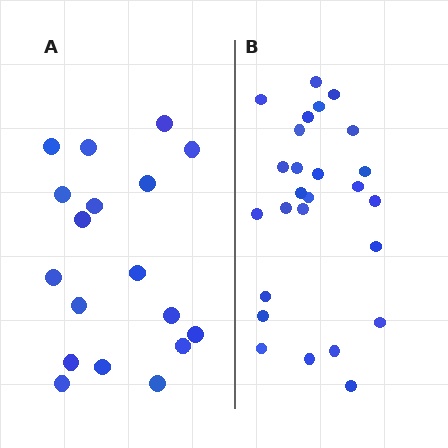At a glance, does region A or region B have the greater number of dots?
Region B (the right region) has more dots.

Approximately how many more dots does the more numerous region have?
Region B has roughly 8 or so more dots than region A.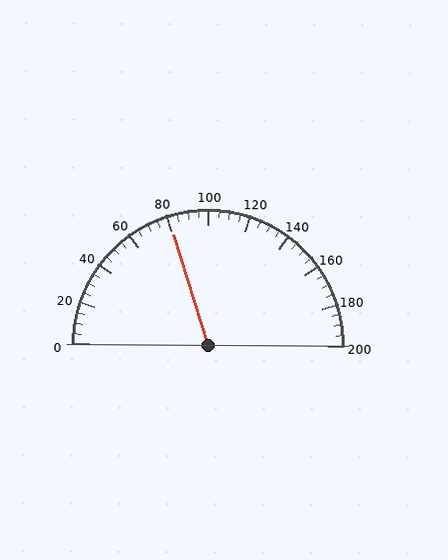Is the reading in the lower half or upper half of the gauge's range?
The reading is in the lower half of the range (0 to 200).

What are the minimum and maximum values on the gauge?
The gauge ranges from 0 to 200.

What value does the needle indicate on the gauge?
The needle indicates approximately 80.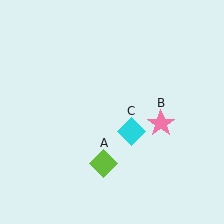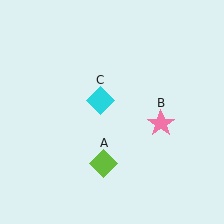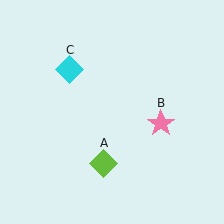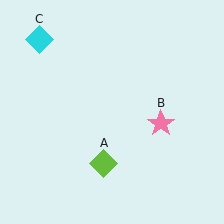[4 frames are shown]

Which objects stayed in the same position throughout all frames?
Lime diamond (object A) and pink star (object B) remained stationary.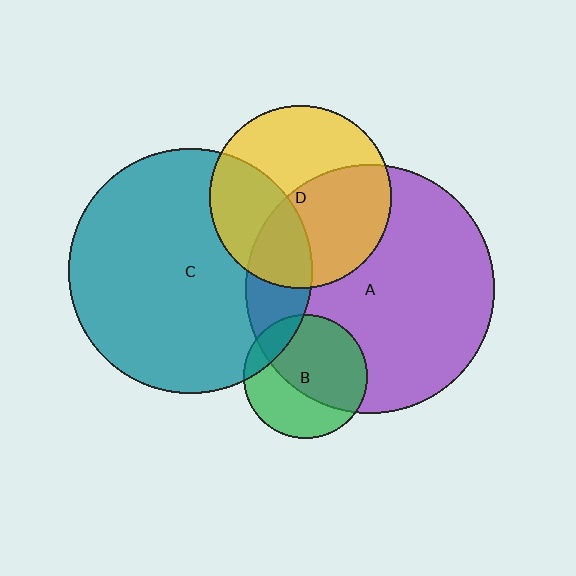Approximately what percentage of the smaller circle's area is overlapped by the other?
Approximately 60%.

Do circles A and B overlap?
Yes.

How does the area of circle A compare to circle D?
Approximately 1.9 times.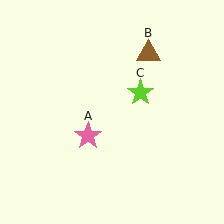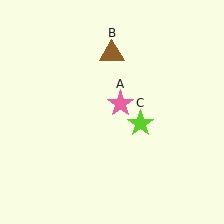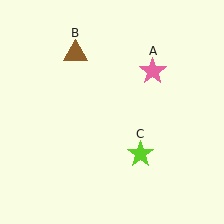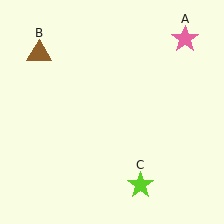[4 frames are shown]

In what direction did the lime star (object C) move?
The lime star (object C) moved down.